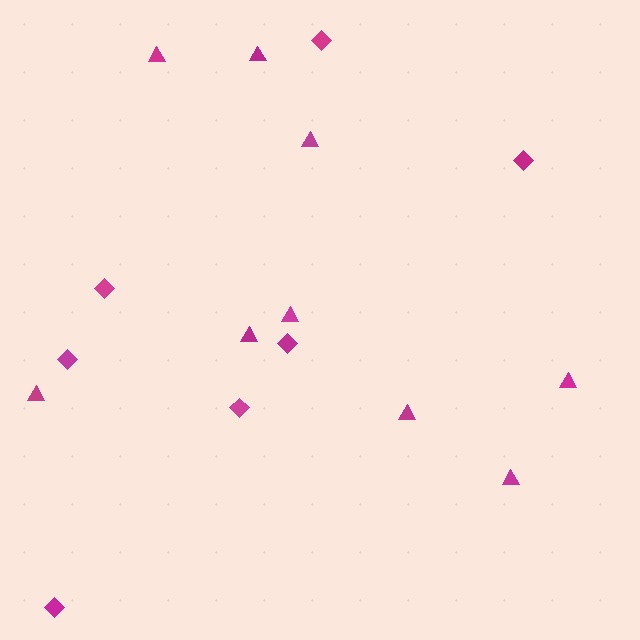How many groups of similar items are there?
There are 2 groups: one group of triangles (9) and one group of diamonds (7).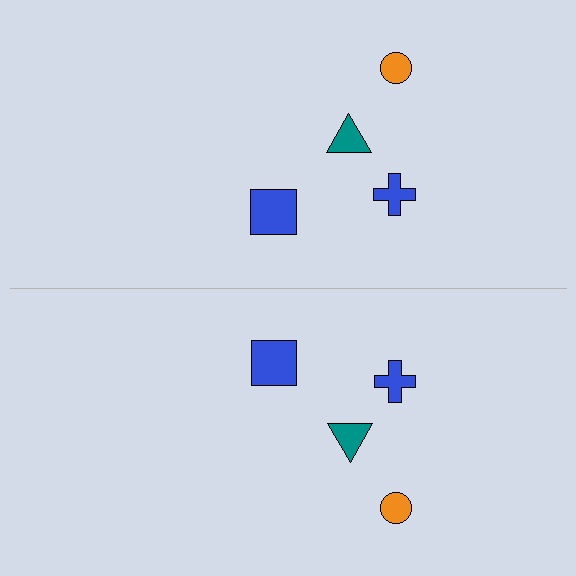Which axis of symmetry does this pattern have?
The pattern has a horizontal axis of symmetry running through the center of the image.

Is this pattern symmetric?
Yes, this pattern has bilateral (reflection) symmetry.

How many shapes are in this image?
There are 8 shapes in this image.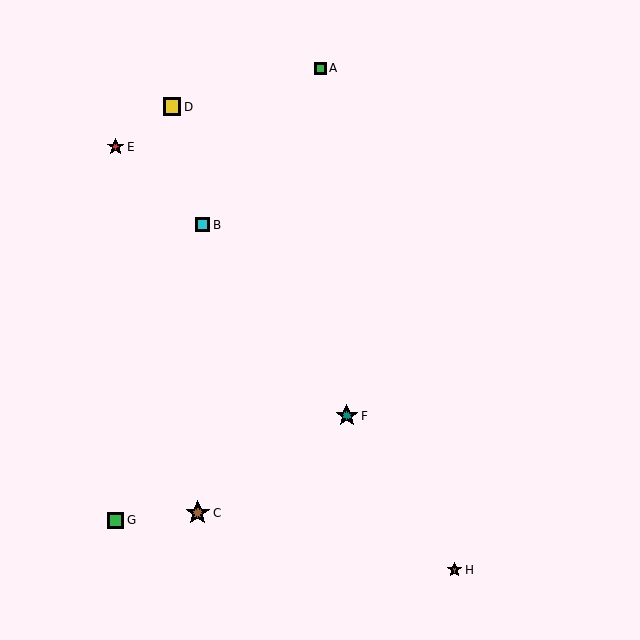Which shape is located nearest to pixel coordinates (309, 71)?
The green square (labeled A) at (320, 68) is nearest to that location.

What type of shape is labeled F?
Shape F is a teal star.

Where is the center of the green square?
The center of the green square is at (116, 520).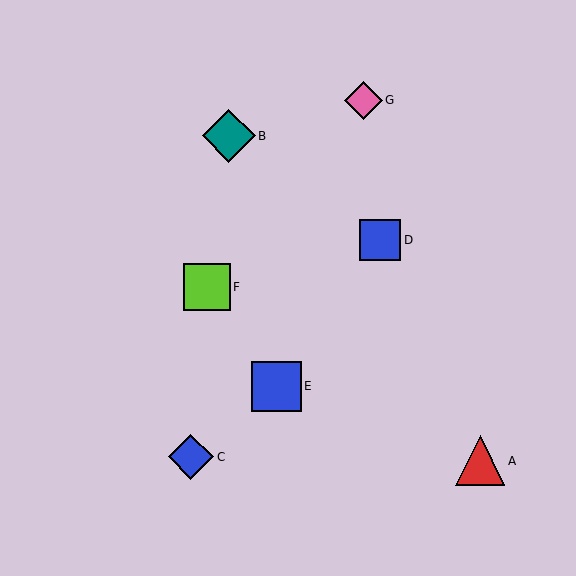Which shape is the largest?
The teal diamond (labeled B) is the largest.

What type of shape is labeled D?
Shape D is a blue square.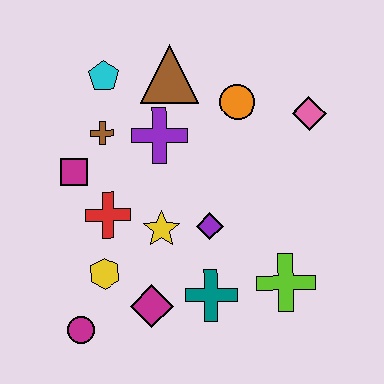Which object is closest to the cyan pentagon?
The brown cross is closest to the cyan pentagon.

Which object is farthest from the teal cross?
The cyan pentagon is farthest from the teal cross.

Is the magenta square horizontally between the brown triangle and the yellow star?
No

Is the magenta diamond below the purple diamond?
Yes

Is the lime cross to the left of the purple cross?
No